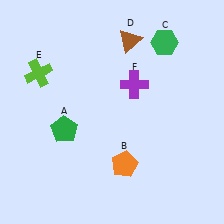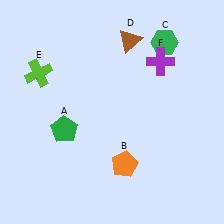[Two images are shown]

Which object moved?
The purple cross (F) moved right.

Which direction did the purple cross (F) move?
The purple cross (F) moved right.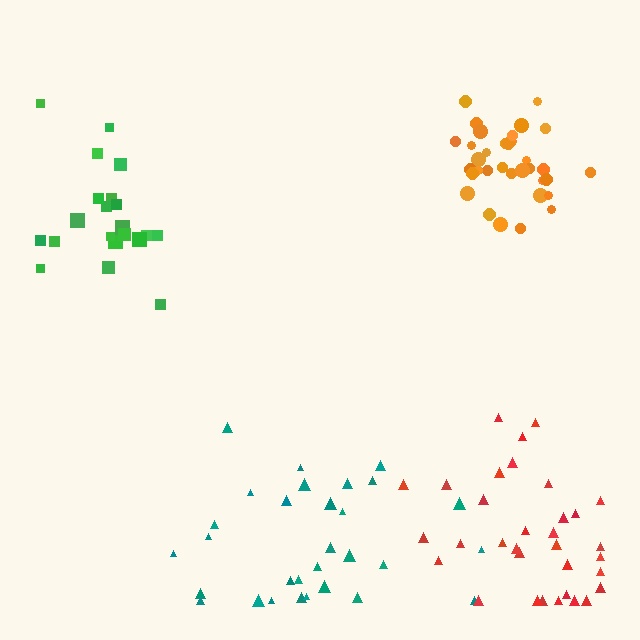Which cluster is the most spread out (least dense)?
Teal.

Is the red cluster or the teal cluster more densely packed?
Red.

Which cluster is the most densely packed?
Orange.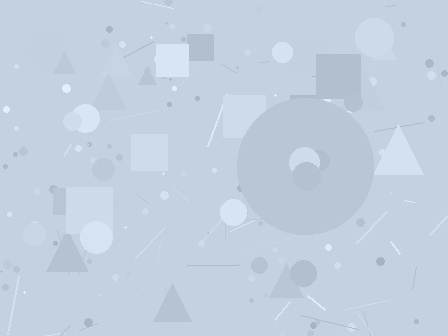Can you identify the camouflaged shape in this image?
The camouflaged shape is a circle.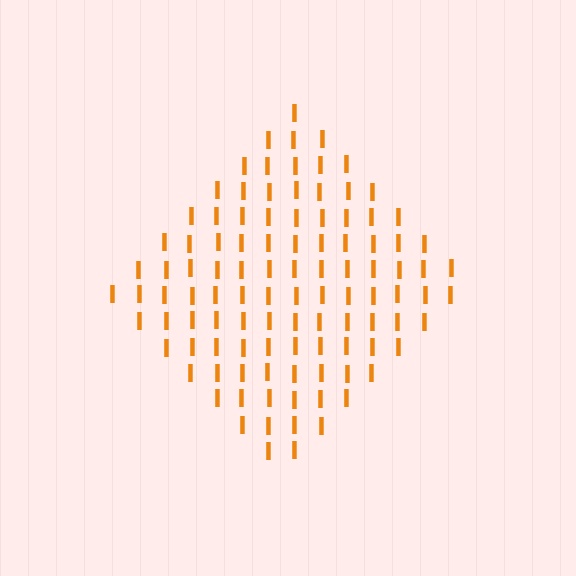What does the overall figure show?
The overall figure shows a diamond.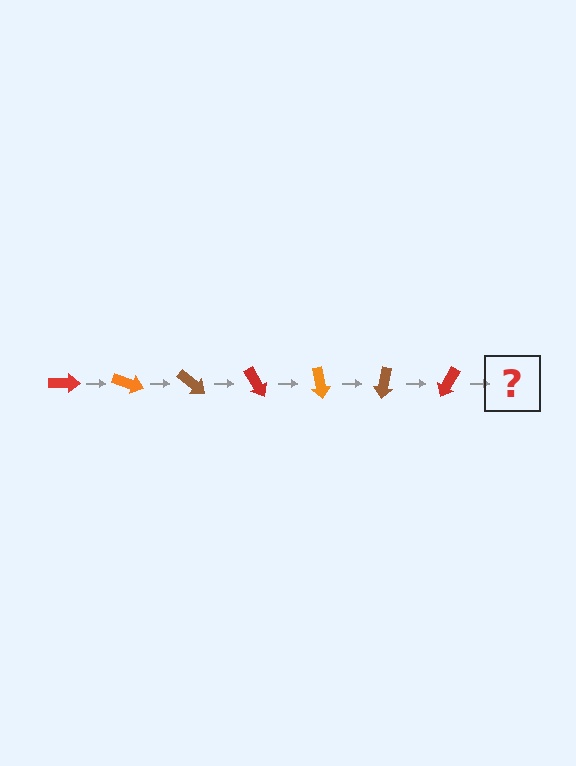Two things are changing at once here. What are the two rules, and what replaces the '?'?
The two rules are that it rotates 20 degrees each step and the color cycles through red, orange, and brown. The '?' should be an orange arrow, rotated 140 degrees from the start.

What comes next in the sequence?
The next element should be an orange arrow, rotated 140 degrees from the start.